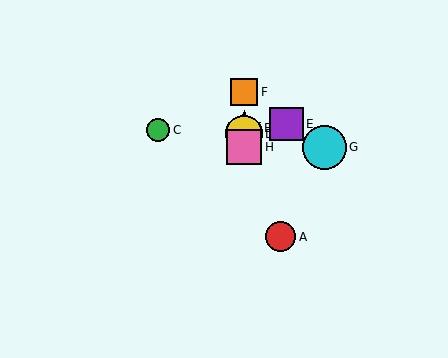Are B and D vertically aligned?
Yes, both are at x≈244.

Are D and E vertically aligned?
No, D is at x≈244 and E is at x≈287.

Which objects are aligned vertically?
Objects B, D, F, H are aligned vertically.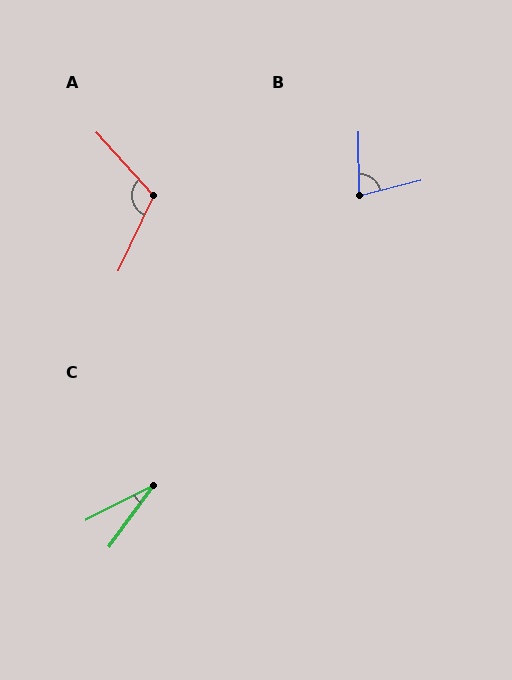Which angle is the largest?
A, at approximately 113 degrees.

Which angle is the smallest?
C, at approximately 27 degrees.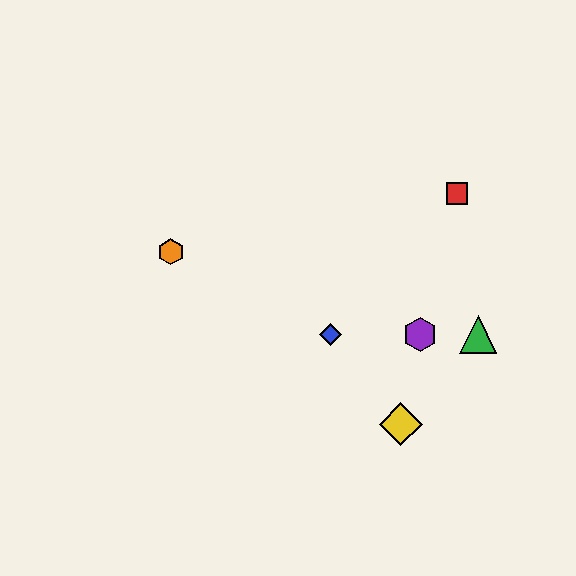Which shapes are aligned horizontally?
The blue diamond, the green triangle, the purple hexagon are aligned horizontally.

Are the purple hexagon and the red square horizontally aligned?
No, the purple hexagon is at y≈335 and the red square is at y≈193.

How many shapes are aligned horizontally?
3 shapes (the blue diamond, the green triangle, the purple hexagon) are aligned horizontally.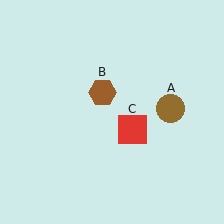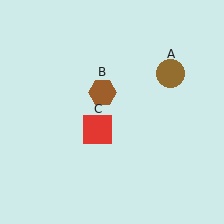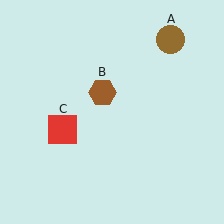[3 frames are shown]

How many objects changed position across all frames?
2 objects changed position: brown circle (object A), red square (object C).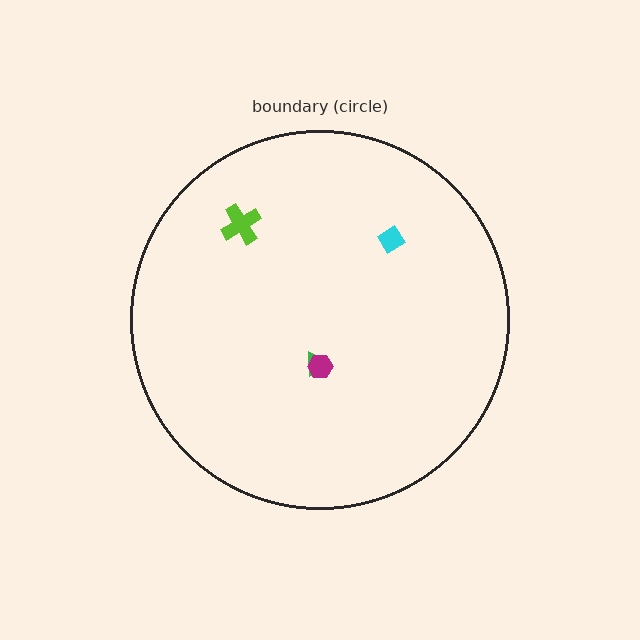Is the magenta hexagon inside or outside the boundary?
Inside.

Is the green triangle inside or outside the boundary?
Inside.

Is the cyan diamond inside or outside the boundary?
Inside.